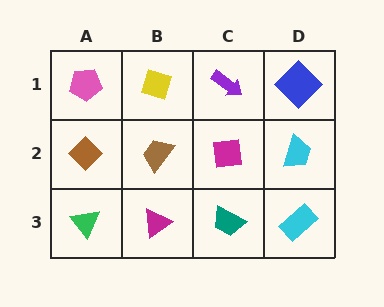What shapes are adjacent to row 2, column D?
A blue diamond (row 1, column D), a cyan rectangle (row 3, column D), a magenta square (row 2, column C).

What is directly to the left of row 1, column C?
A yellow diamond.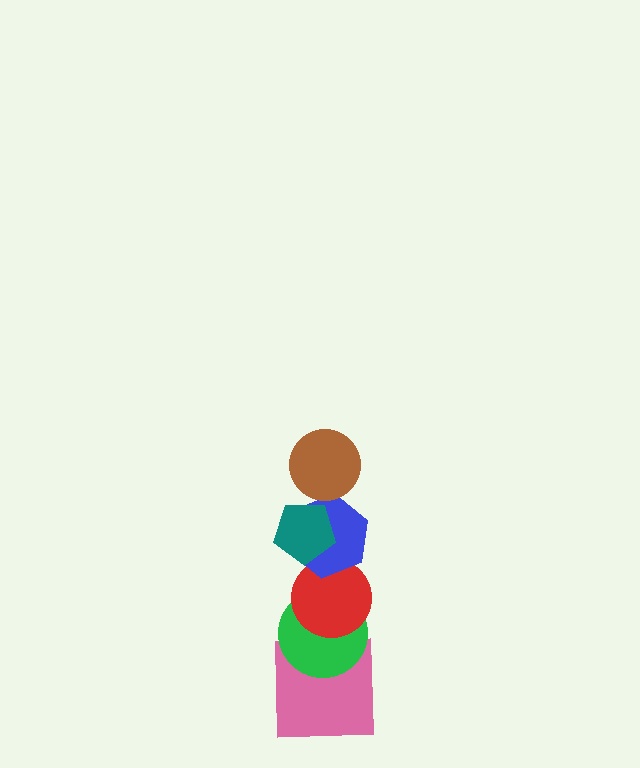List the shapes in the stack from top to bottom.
From top to bottom: the brown circle, the teal pentagon, the blue hexagon, the red circle, the green circle, the pink square.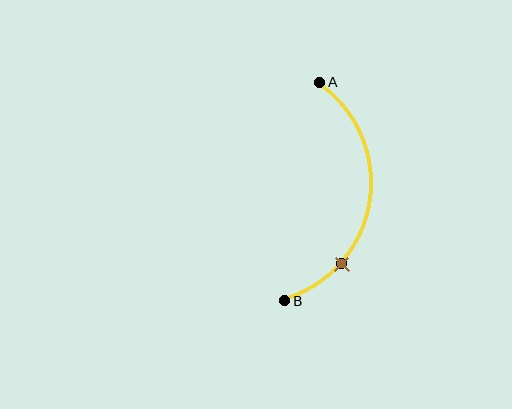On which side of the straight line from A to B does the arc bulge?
The arc bulges to the right of the straight line connecting A and B.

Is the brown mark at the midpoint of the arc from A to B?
No. The brown mark lies on the arc but is closer to endpoint B. The arc midpoint would be at the point on the curve equidistant along the arc from both A and B.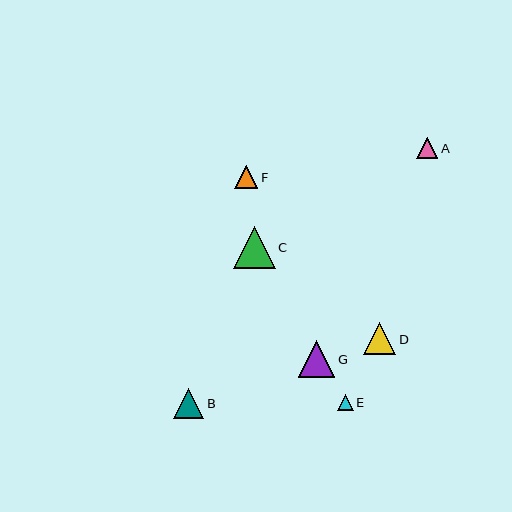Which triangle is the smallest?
Triangle E is the smallest with a size of approximately 16 pixels.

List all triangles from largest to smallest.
From largest to smallest: C, G, D, B, F, A, E.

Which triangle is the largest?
Triangle C is the largest with a size of approximately 42 pixels.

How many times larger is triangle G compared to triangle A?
Triangle G is approximately 1.7 times the size of triangle A.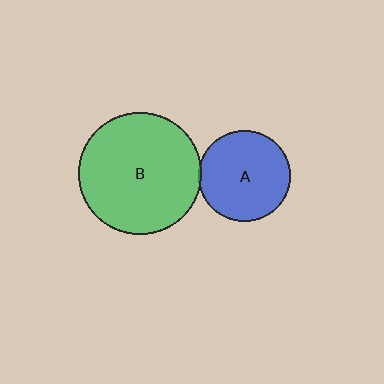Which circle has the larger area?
Circle B (green).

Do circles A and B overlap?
Yes.